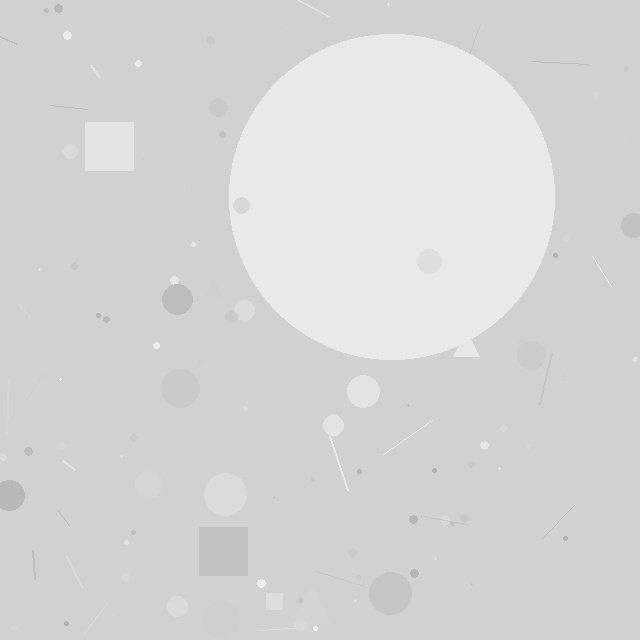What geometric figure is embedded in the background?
A circle is embedded in the background.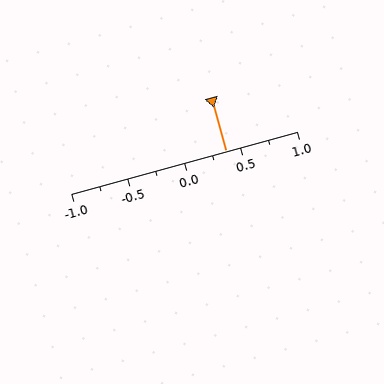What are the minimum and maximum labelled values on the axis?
The axis runs from -1.0 to 1.0.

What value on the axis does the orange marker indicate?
The marker indicates approximately 0.38.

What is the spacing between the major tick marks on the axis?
The major ticks are spaced 0.5 apart.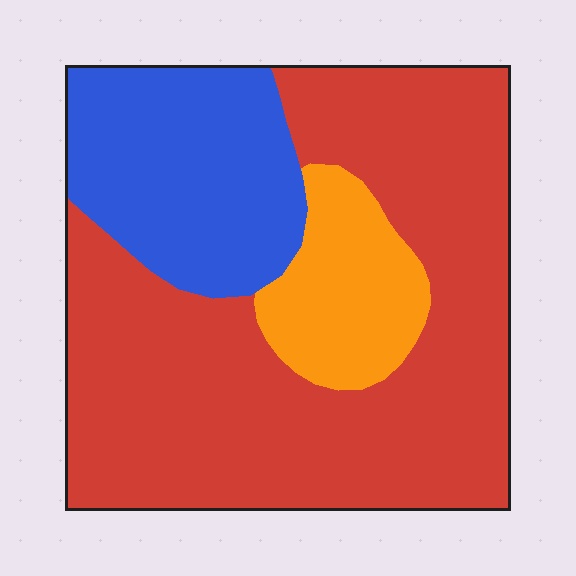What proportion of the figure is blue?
Blue covers around 25% of the figure.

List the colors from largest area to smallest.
From largest to smallest: red, blue, orange.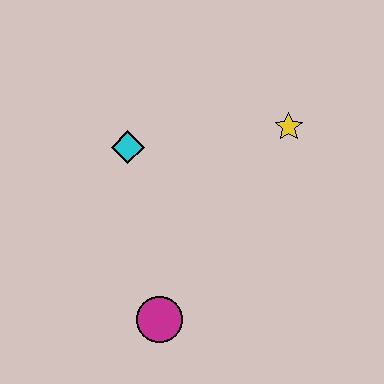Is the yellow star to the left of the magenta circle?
No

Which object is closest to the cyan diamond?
The yellow star is closest to the cyan diamond.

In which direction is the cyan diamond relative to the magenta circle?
The cyan diamond is above the magenta circle.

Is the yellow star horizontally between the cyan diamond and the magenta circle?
No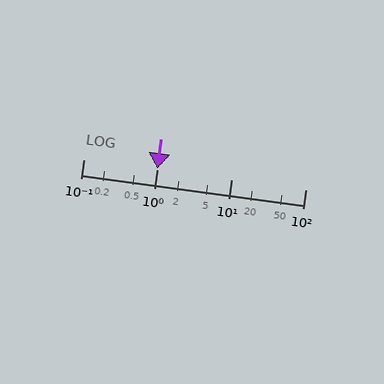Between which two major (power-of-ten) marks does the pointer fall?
The pointer is between 0.1 and 1.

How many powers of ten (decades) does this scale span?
The scale spans 3 decades, from 0.1 to 100.